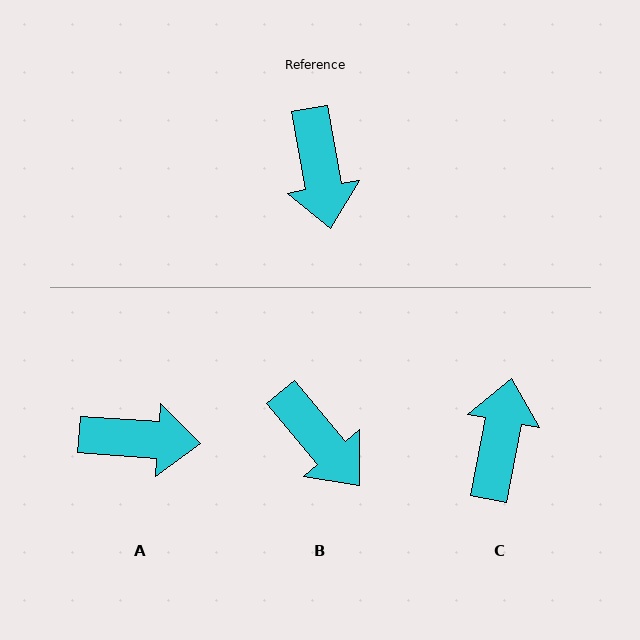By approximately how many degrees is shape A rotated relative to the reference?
Approximately 76 degrees counter-clockwise.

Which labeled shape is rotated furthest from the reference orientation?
C, about 159 degrees away.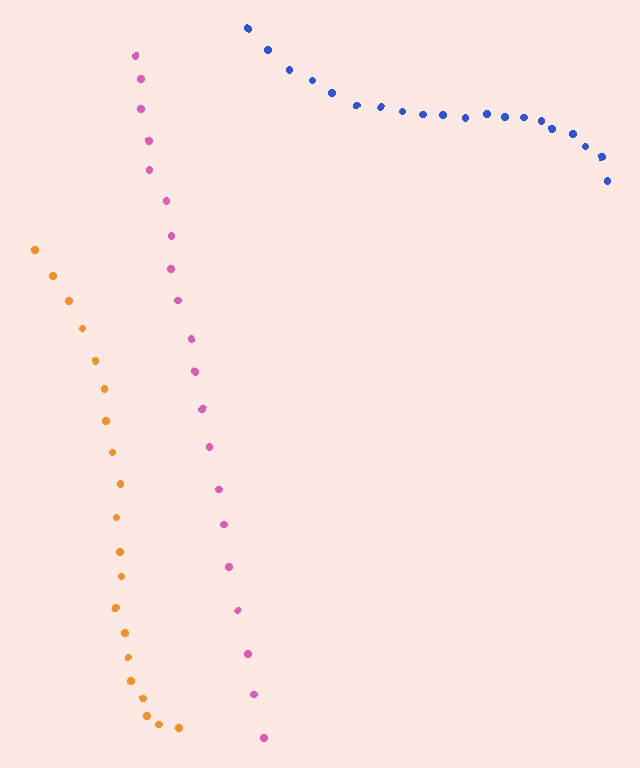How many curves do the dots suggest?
There are 3 distinct paths.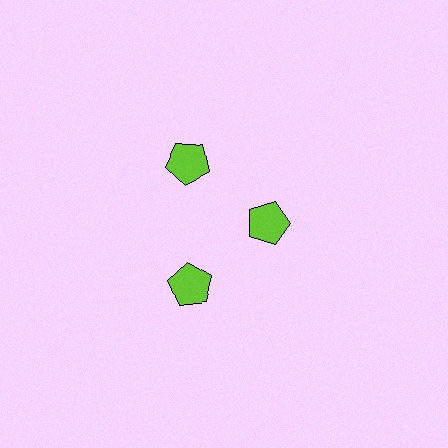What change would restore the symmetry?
The symmetry would be restored by moving it outward, back onto the ring so that all 3 pentagons sit at equal angles and equal distance from the center.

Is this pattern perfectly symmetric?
No. The 3 lime pentagons are arranged in a ring, but one element near the 3 o'clock position is pulled inward toward the center, breaking the 3-fold rotational symmetry.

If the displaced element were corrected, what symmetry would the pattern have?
It would have 3-fold rotational symmetry — the pattern would map onto itself every 120 degrees.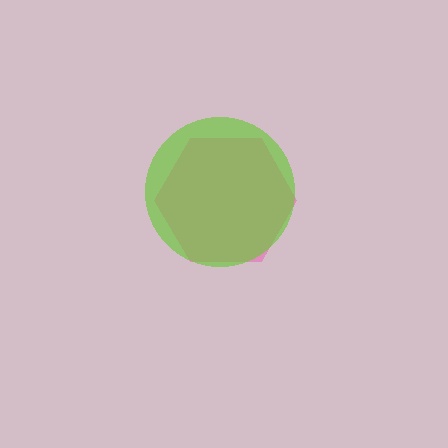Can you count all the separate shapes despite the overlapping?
Yes, there are 2 separate shapes.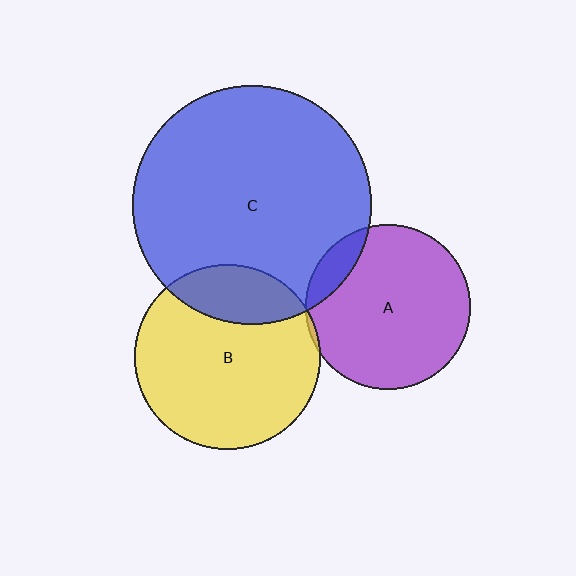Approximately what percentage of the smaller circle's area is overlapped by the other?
Approximately 10%.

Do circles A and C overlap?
Yes.